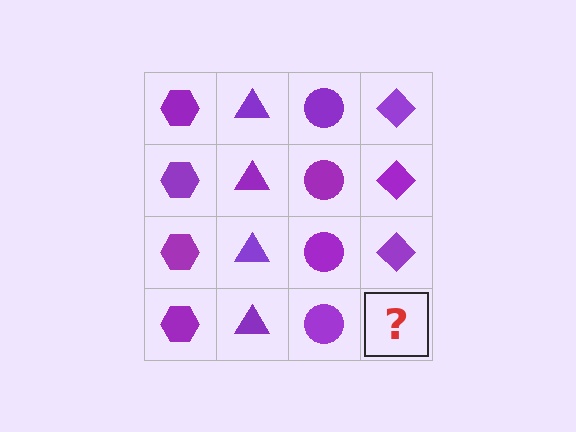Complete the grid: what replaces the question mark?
The question mark should be replaced with a purple diamond.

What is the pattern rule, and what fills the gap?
The rule is that each column has a consistent shape. The gap should be filled with a purple diamond.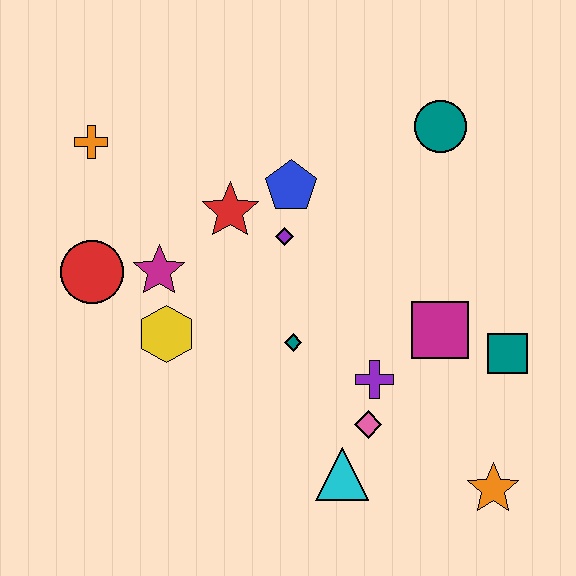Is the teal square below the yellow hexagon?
Yes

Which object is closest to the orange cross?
The red circle is closest to the orange cross.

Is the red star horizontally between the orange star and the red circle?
Yes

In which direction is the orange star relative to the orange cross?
The orange star is to the right of the orange cross.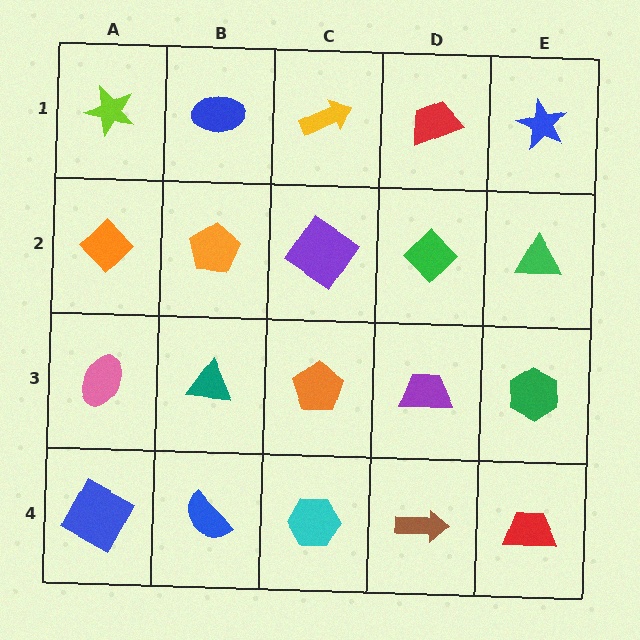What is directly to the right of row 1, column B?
A yellow arrow.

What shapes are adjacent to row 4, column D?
A purple trapezoid (row 3, column D), a cyan hexagon (row 4, column C), a red trapezoid (row 4, column E).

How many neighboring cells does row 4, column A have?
2.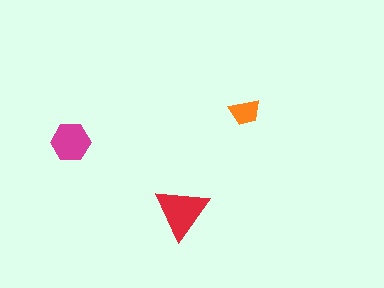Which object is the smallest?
The orange trapezoid.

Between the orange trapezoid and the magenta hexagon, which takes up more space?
The magenta hexagon.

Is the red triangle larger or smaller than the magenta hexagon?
Larger.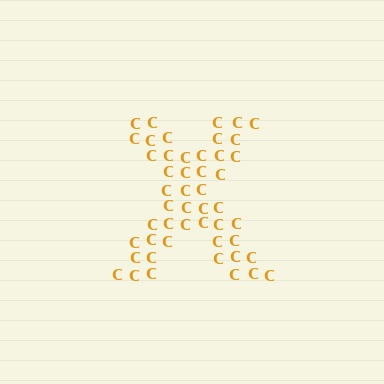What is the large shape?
The large shape is the letter X.